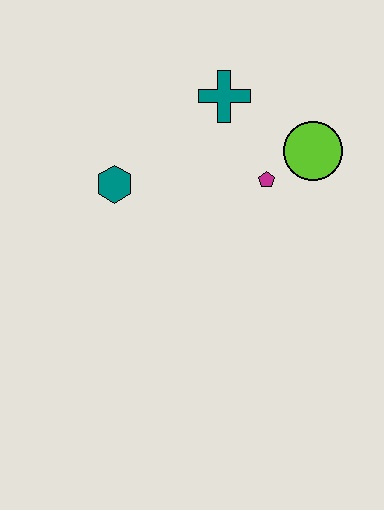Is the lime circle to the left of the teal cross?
No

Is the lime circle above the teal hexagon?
Yes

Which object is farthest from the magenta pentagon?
The teal hexagon is farthest from the magenta pentagon.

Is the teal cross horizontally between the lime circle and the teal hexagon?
Yes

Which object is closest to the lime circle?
The magenta pentagon is closest to the lime circle.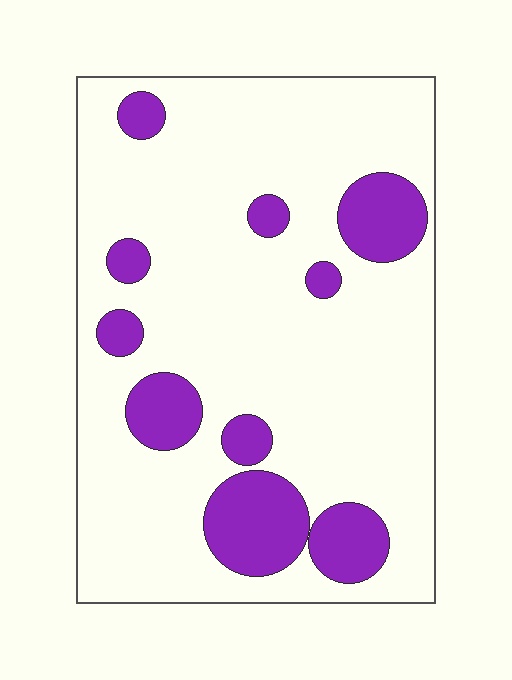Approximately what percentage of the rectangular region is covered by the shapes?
Approximately 20%.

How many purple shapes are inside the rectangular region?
10.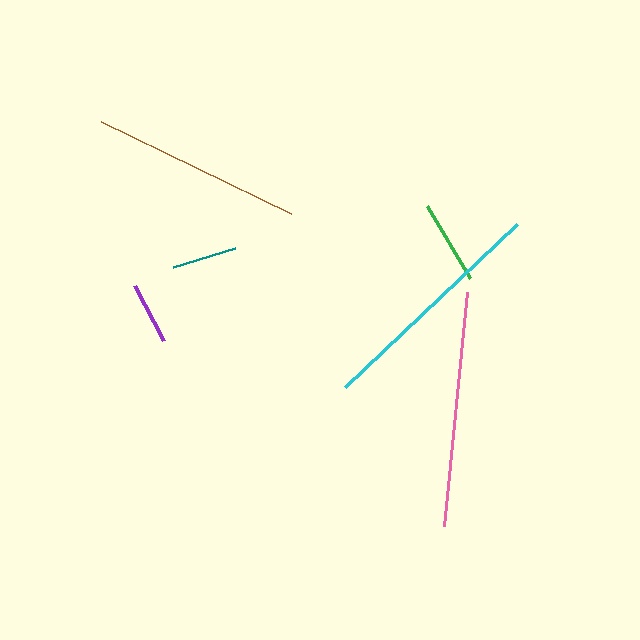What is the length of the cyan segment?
The cyan segment is approximately 237 pixels long.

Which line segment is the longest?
The cyan line is the longest at approximately 237 pixels.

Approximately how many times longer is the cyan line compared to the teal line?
The cyan line is approximately 3.7 times the length of the teal line.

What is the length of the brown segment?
The brown segment is approximately 211 pixels long.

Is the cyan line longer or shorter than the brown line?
The cyan line is longer than the brown line.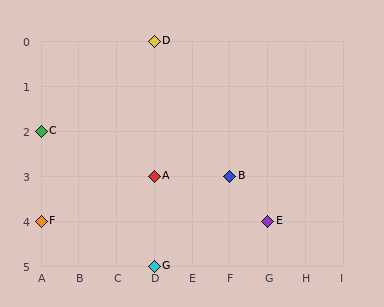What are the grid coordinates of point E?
Point E is at grid coordinates (G, 4).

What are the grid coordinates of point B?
Point B is at grid coordinates (F, 3).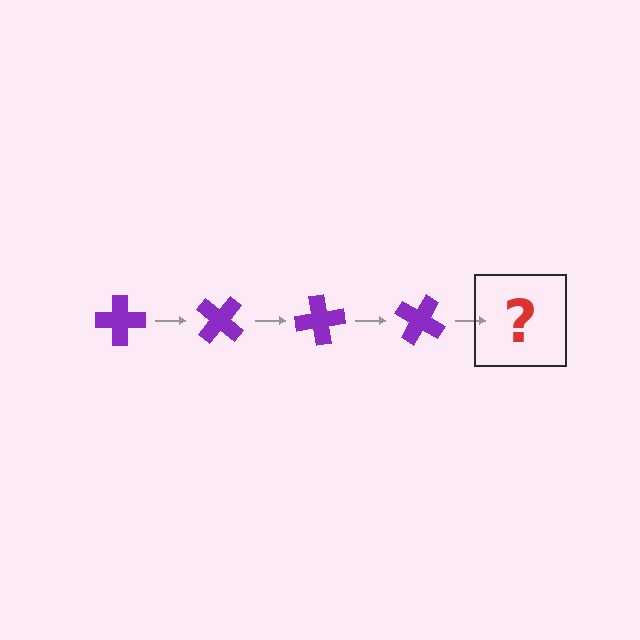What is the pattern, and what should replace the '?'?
The pattern is that the cross rotates 40 degrees each step. The '?' should be a purple cross rotated 160 degrees.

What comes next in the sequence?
The next element should be a purple cross rotated 160 degrees.